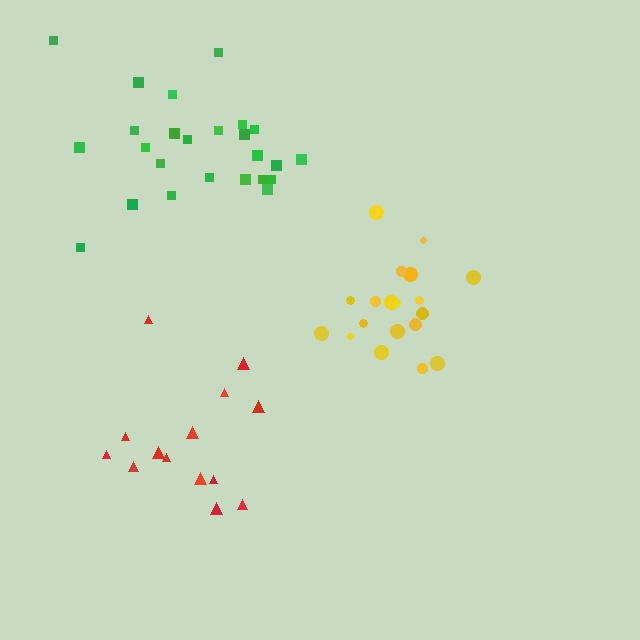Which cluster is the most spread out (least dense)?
Red.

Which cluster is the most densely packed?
Yellow.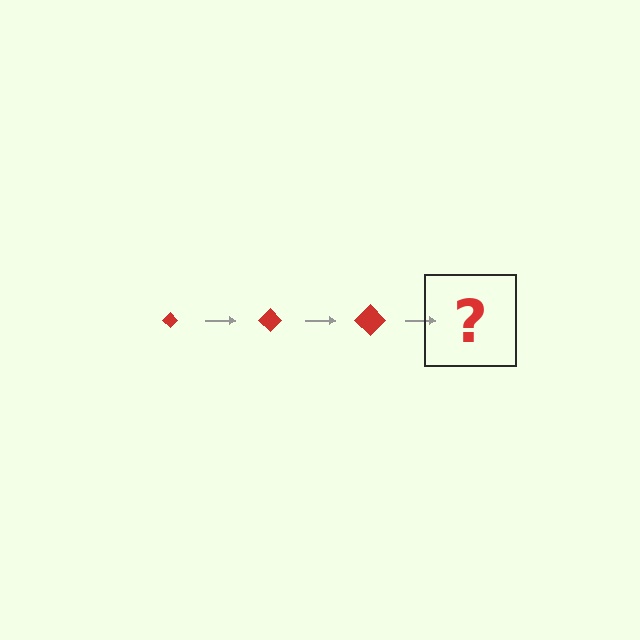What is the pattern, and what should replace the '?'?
The pattern is that the diamond gets progressively larger each step. The '?' should be a red diamond, larger than the previous one.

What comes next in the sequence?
The next element should be a red diamond, larger than the previous one.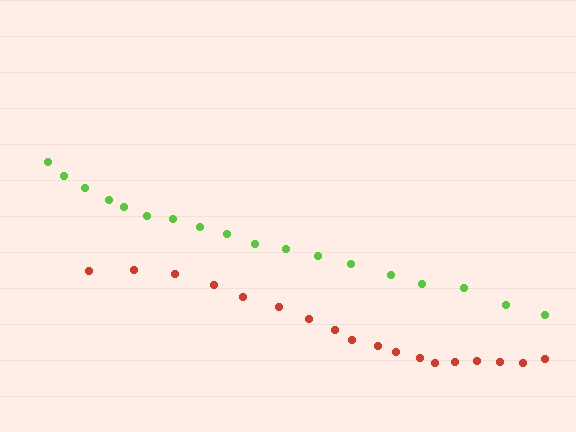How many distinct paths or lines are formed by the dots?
There are 2 distinct paths.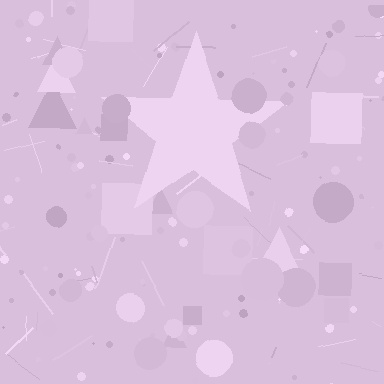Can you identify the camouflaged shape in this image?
The camouflaged shape is a star.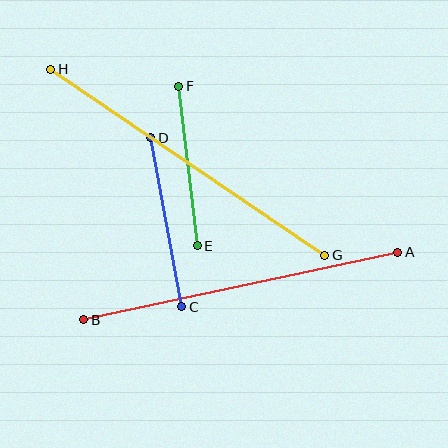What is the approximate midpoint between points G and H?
The midpoint is at approximately (188, 162) pixels.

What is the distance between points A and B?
The distance is approximately 321 pixels.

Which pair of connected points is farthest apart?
Points G and H are farthest apart.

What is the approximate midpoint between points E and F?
The midpoint is at approximately (188, 166) pixels.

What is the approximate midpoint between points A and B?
The midpoint is at approximately (241, 286) pixels.